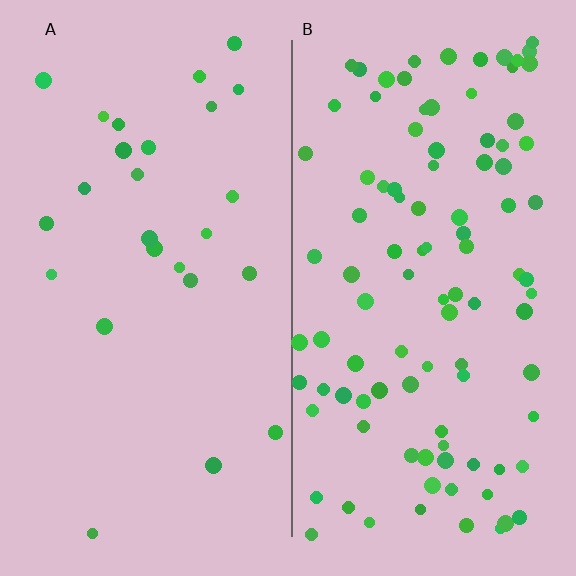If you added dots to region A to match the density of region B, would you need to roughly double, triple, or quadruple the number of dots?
Approximately quadruple.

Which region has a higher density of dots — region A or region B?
B (the right).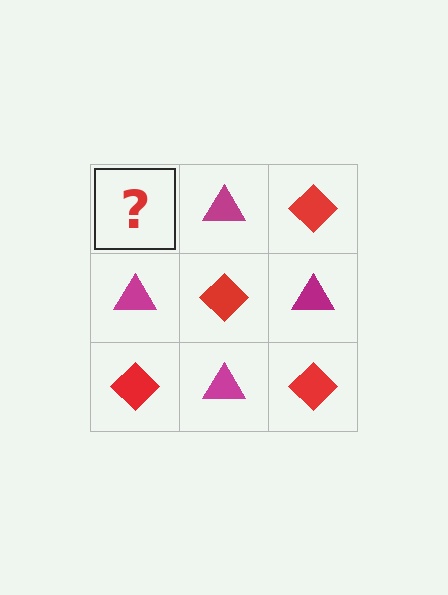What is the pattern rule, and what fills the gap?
The rule is that it alternates red diamond and magenta triangle in a checkerboard pattern. The gap should be filled with a red diamond.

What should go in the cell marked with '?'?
The missing cell should contain a red diamond.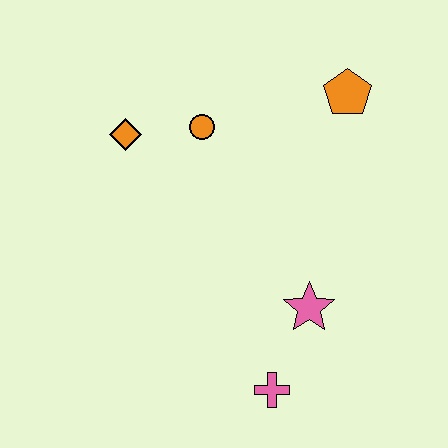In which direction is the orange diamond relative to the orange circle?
The orange diamond is to the left of the orange circle.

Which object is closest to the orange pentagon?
The orange circle is closest to the orange pentagon.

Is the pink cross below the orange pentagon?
Yes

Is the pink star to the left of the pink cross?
No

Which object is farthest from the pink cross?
The orange pentagon is farthest from the pink cross.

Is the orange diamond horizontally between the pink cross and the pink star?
No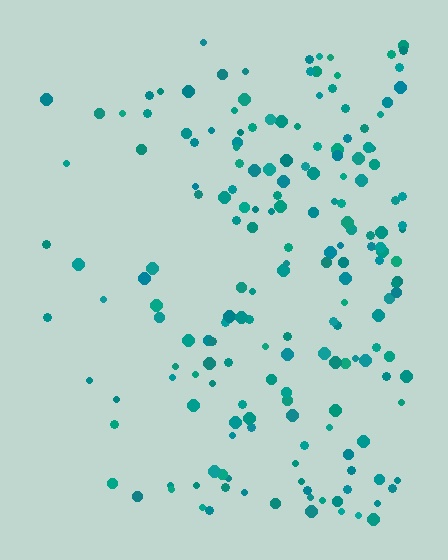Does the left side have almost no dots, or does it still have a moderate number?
Still a moderate number, just noticeably fewer than the right.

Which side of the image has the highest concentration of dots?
The right.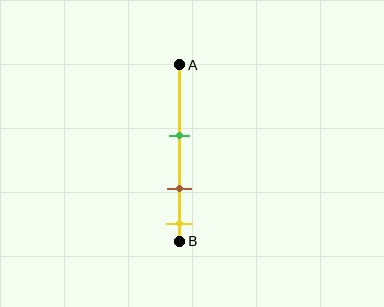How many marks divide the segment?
There are 3 marks dividing the segment.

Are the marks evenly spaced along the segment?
Yes, the marks are approximately evenly spaced.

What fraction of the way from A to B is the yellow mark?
The yellow mark is approximately 90% (0.9) of the way from A to B.